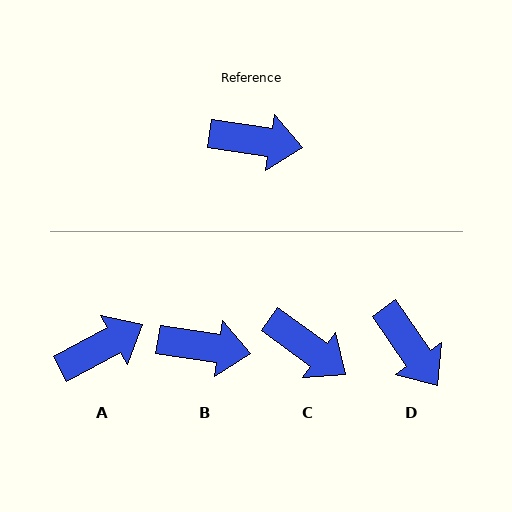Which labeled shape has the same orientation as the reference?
B.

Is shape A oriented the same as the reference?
No, it is off by about 37 degrees.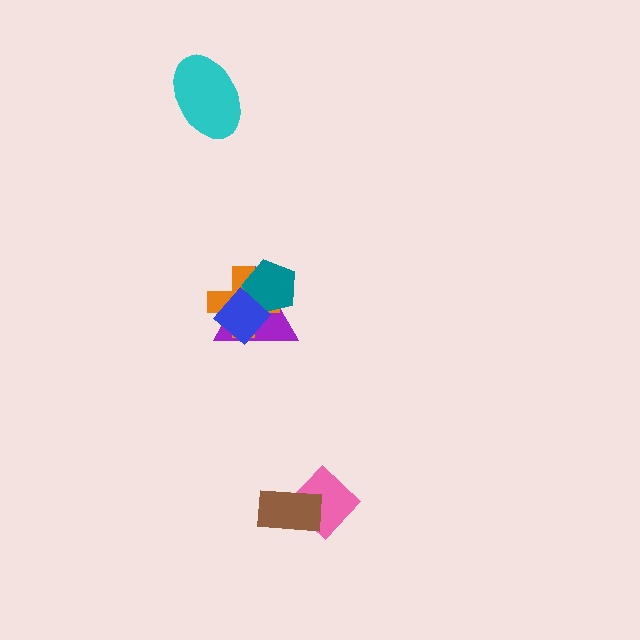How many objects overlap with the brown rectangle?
1 object overlaps with the brown rectangle.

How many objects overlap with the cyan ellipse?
0 objects overlap with the cyan ellipse.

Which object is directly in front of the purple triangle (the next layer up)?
The orange cross is directly in front of the purple triangle.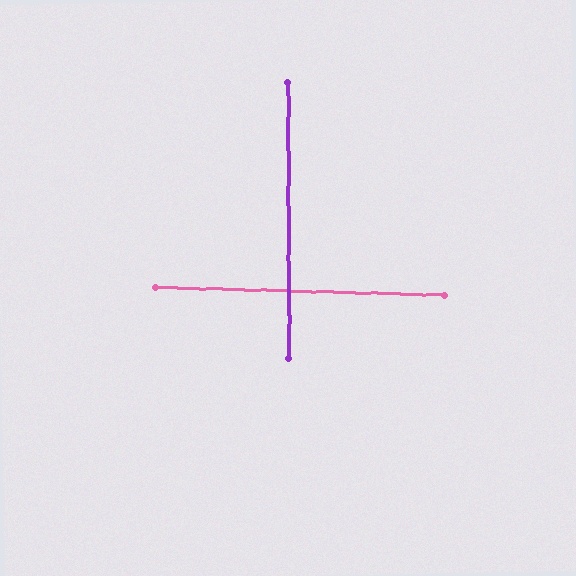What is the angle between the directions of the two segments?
Approximately 88 degrees.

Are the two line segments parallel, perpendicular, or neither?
Perpendicular — they meet at approximately 88°.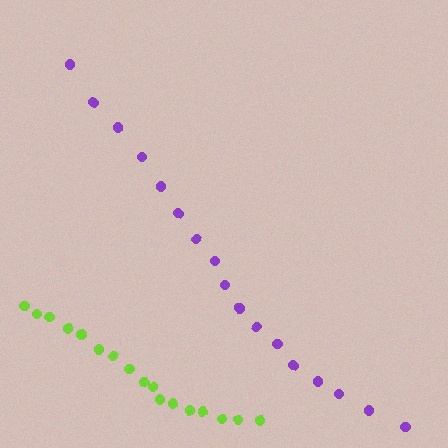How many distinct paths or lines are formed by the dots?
There are 2 distinct paths.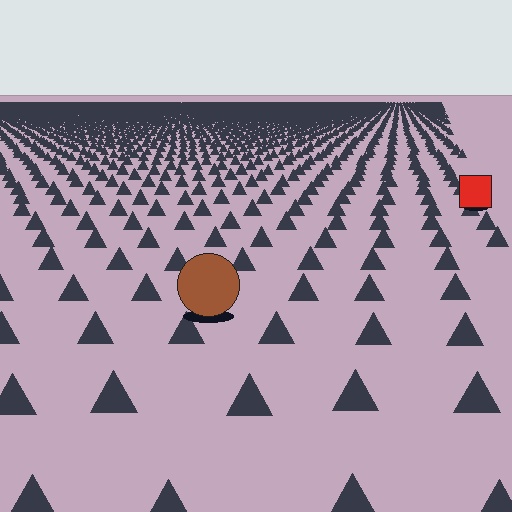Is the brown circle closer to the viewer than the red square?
Yes. The brown circle is closer — you can tell from the texture gradient: the ground texture is coarser near it.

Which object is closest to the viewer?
The brown circle is closest. The texture marks near it are larger and more spread out.